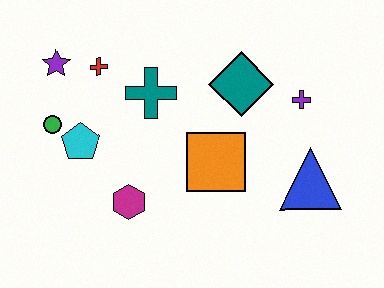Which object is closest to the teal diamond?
The purple cross is closest to the teal diamond.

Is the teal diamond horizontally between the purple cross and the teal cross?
Yes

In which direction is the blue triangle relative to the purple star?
The blue triangle is to the right of the purple star.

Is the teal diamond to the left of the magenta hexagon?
No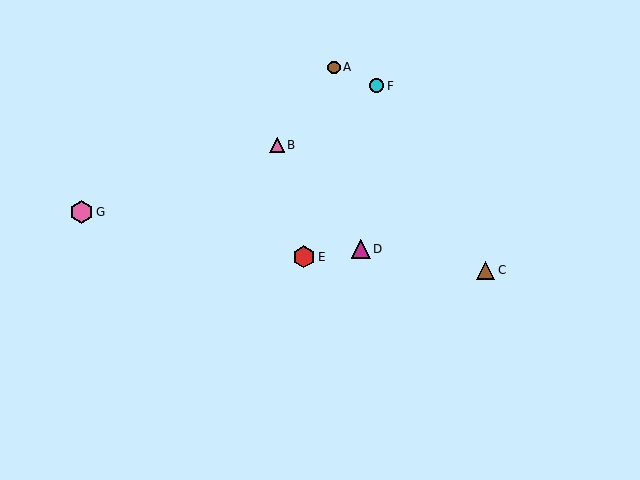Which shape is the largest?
The pink hexagon (labeled G) is the largest.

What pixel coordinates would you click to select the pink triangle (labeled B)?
Click at (277, 145) to select the pink triangle B.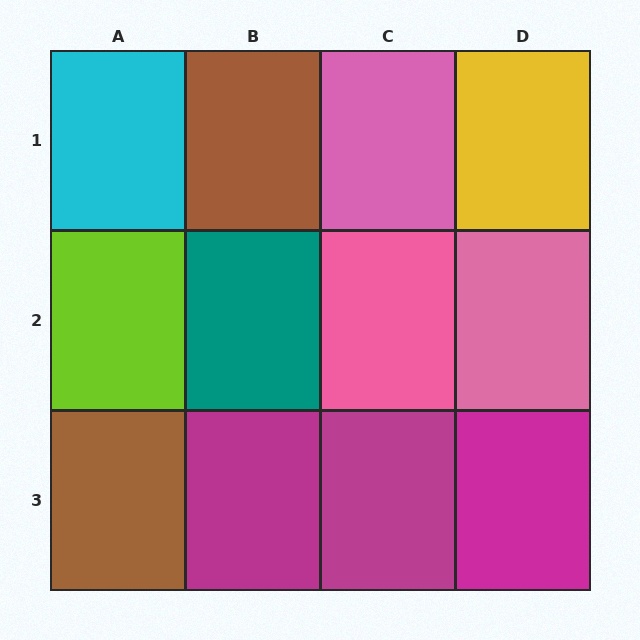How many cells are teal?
1 cell is teal.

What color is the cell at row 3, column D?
Magenta.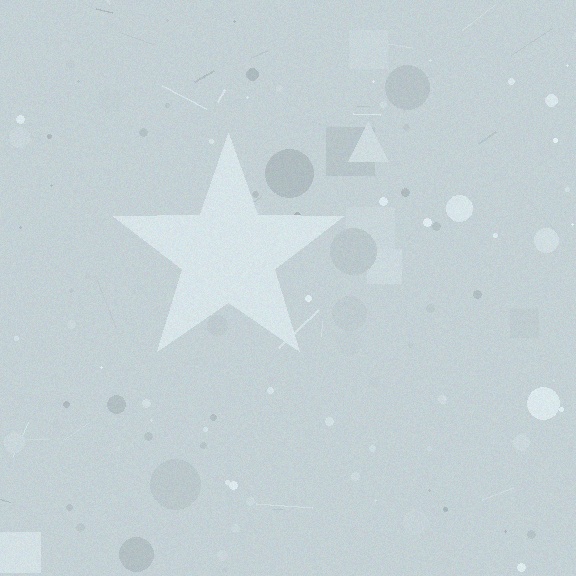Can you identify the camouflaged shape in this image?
The camouflaged shape is a star.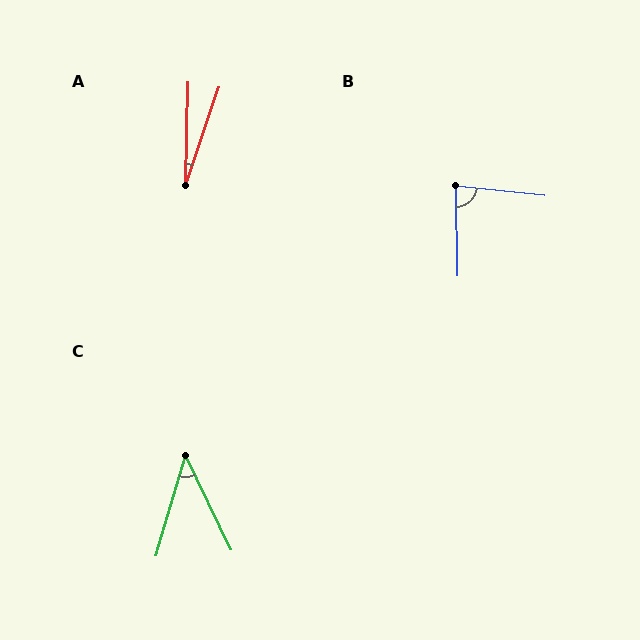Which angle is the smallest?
A, at approximately 17 degrees.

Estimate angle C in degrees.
Approximately 42 degrees.